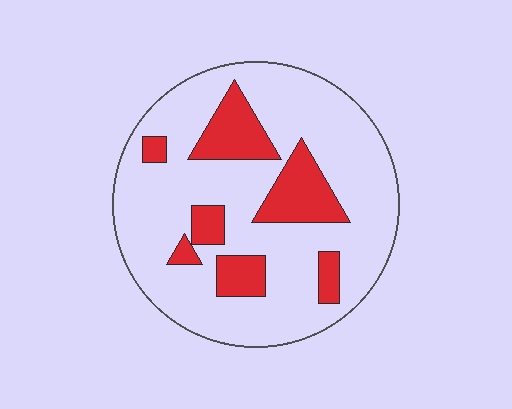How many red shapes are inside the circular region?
7.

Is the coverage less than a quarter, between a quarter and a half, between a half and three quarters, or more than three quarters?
Less than a quarter.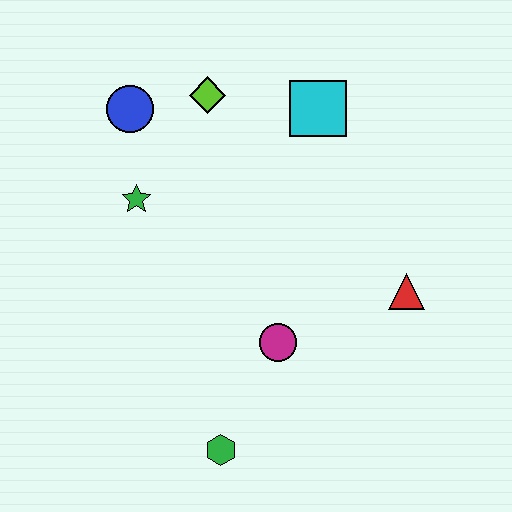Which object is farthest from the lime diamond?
The green hexagon is farthest from the lime diamond.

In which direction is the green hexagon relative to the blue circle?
The green hexagon is below the blue circle.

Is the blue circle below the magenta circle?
No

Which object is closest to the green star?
The blue circle is closest to the green star.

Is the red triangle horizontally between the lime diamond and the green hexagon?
No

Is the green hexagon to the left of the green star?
No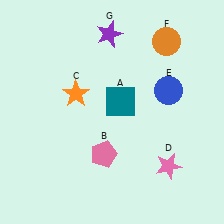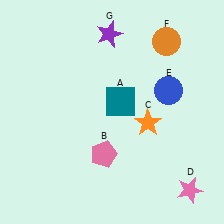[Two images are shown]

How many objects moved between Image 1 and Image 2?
2 objects moved between the two images.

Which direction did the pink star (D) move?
The pink star (D) moved down.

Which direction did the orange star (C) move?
The orange star (C) moved right.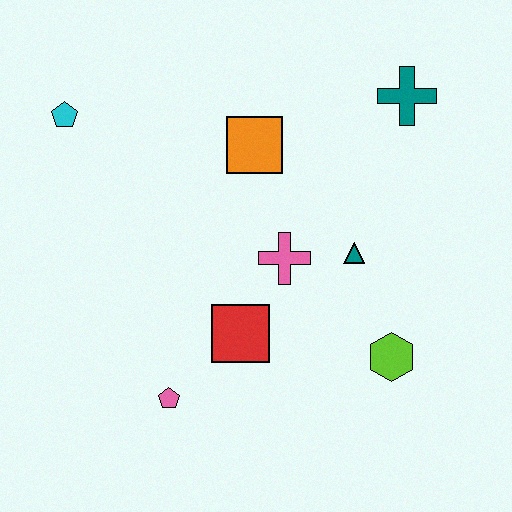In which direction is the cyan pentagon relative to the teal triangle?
The cyan pentagon is to the left of the teal triangle.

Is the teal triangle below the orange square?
Yes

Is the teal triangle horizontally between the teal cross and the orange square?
Yes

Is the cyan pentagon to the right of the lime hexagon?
No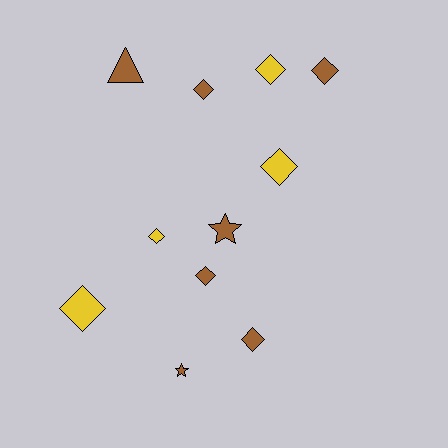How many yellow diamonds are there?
There are 4 yellow diamonds.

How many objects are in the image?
There are 11 objects.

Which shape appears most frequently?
Diamond, with 8 objects.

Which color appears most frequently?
Brown, with 7 objects.